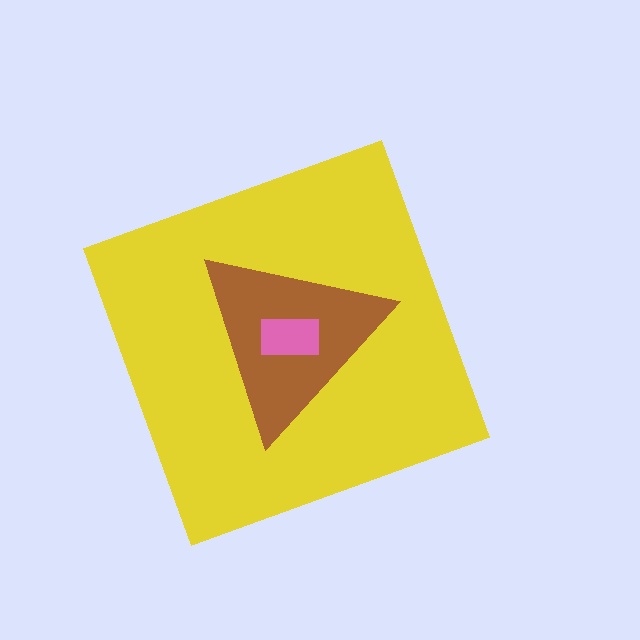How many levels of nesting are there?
3.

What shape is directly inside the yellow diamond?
The brown triangle.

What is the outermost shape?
The yellow diamond.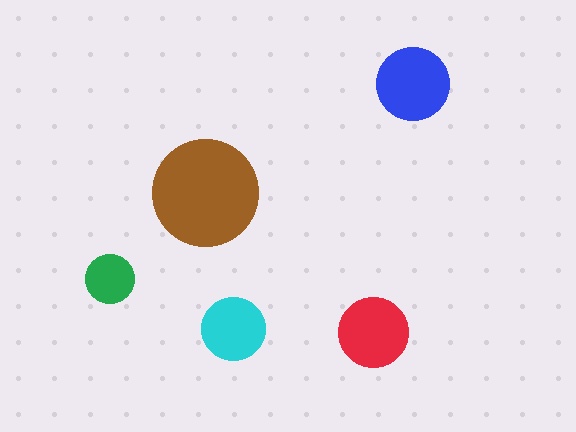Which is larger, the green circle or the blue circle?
The blue one.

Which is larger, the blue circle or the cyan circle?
The blue one.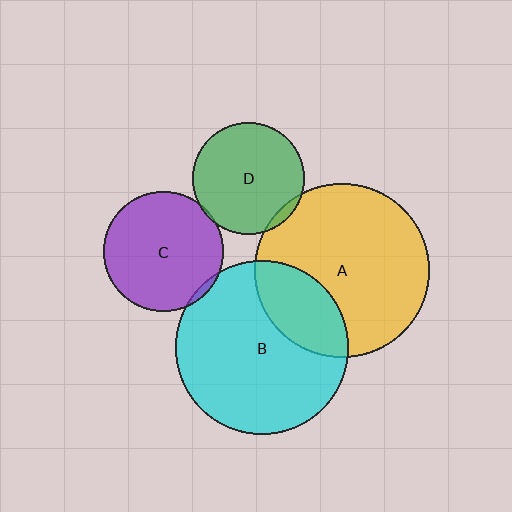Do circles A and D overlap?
Yes.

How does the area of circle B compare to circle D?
Approximately 2.4 times.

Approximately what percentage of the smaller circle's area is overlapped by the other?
Approximately 5%.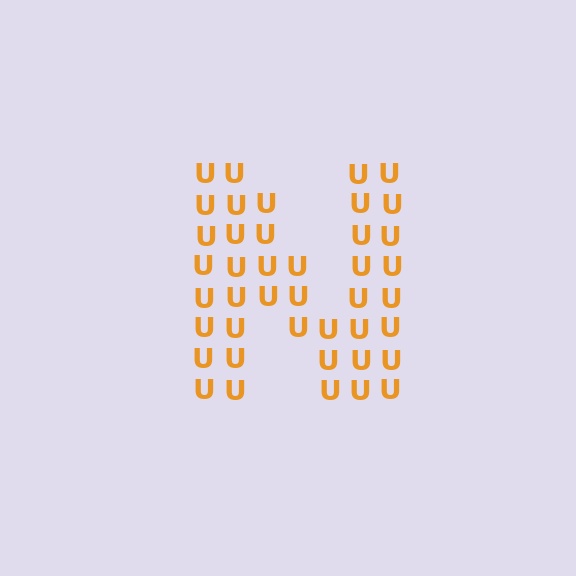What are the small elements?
The small elements are letter U's.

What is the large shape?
The large shape is the letter N.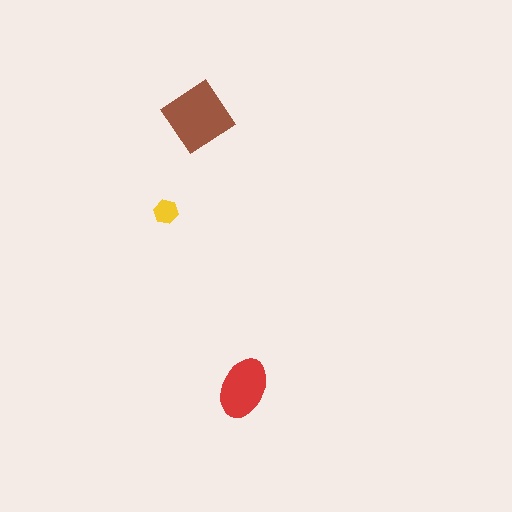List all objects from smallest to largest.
The yellow hexagon, the red ellipse, the brown diamond.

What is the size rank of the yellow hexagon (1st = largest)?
3rd.